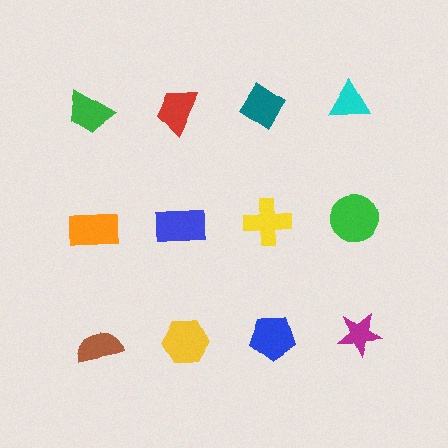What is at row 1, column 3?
A teal diamond.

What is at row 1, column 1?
A green trapezoid.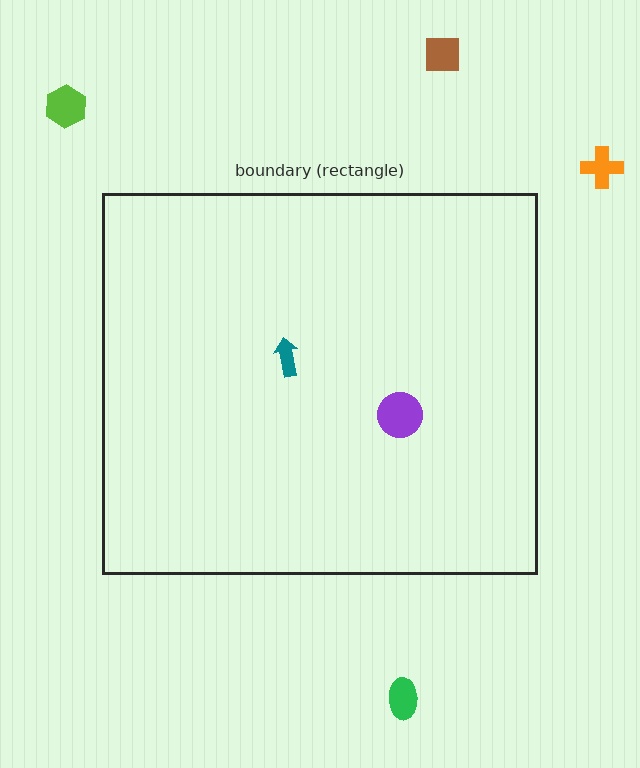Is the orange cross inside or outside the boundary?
Outside.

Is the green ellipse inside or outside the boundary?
Outside.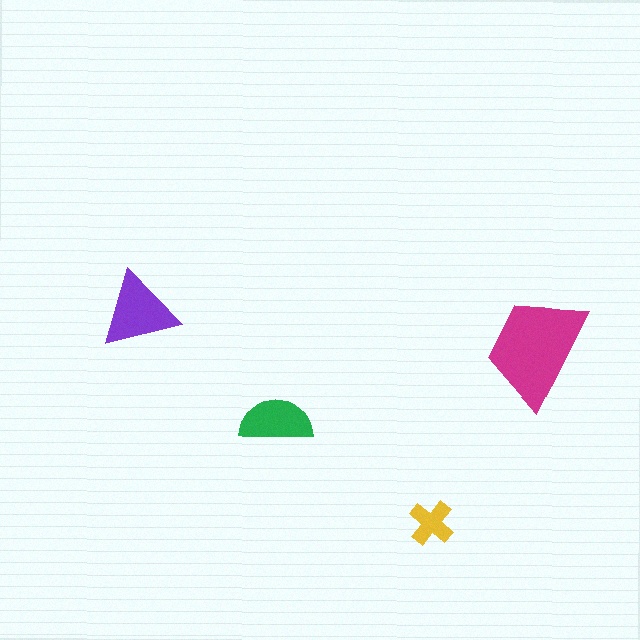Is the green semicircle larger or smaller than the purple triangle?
Smaller.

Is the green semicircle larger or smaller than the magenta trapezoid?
Smaller.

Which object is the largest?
The magenta trapezoid.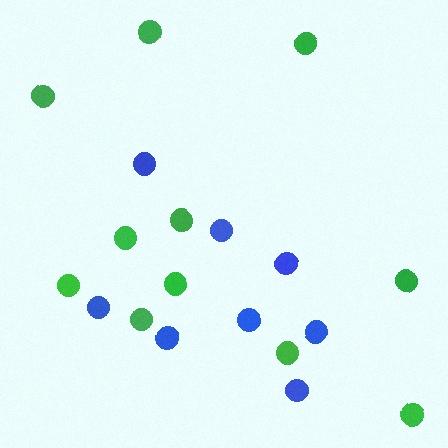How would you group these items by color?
There are 2 groups: one group of green circles (11) and one group of blue circles (8).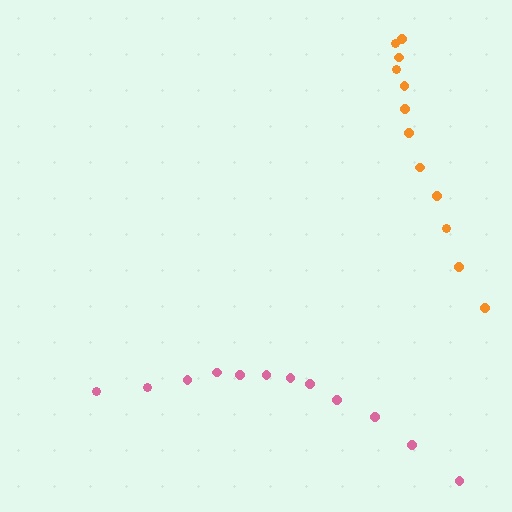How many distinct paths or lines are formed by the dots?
There are 2 distinct paths.